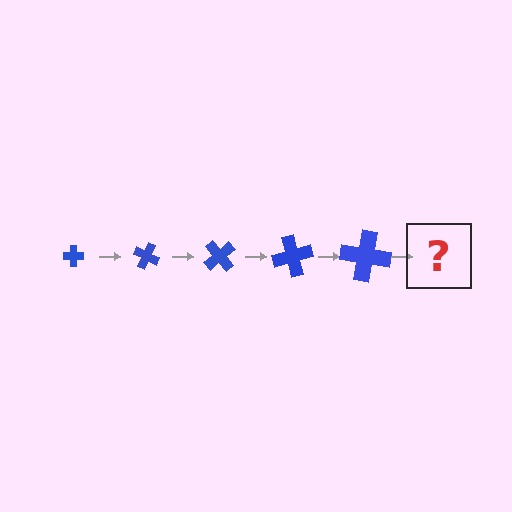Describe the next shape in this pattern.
It should be a cross, larger than the previous one and rotated 125 degrees from the start.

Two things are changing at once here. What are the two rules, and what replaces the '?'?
The two rules are that the cross grows larger each step and it rotates 25 degrees each step. The '?' should be a cross, larger than the previous one and rotated 125 degrees from the start.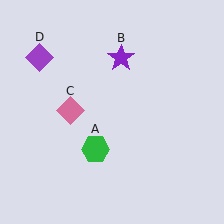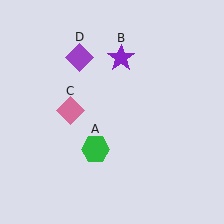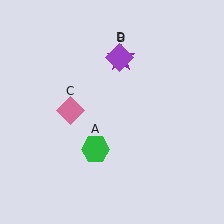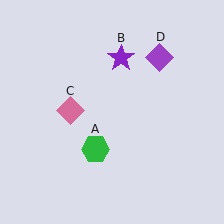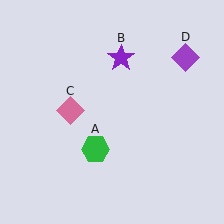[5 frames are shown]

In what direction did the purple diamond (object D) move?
The purple diamond (object D) moved right.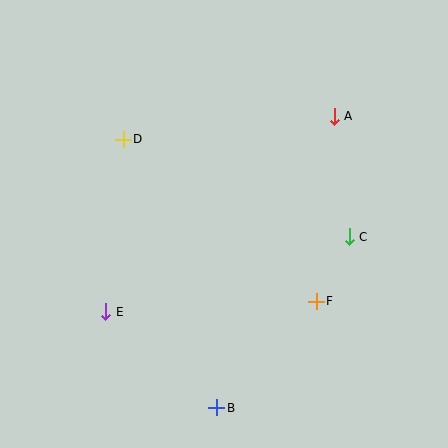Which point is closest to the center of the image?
Point F at (316, 301) is closest to the center.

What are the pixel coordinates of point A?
Point A is at (334, 116).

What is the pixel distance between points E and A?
The distance between E and A is 301 pixels.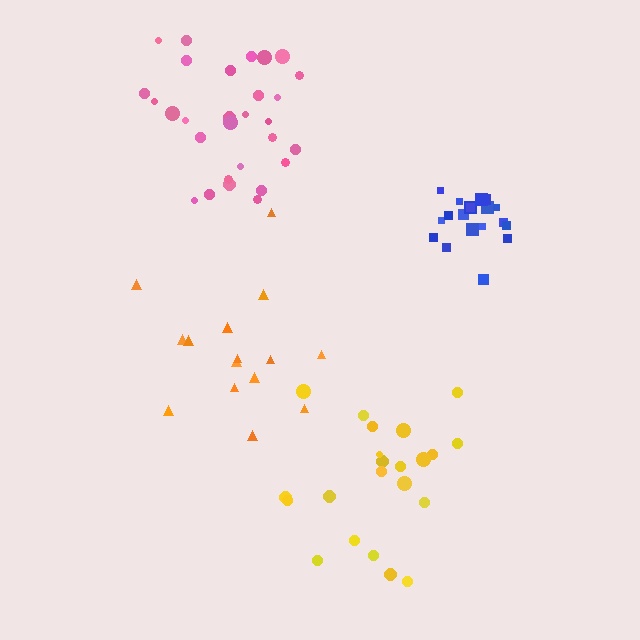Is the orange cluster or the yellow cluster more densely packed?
Yellow.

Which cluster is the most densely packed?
Blue.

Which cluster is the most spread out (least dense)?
Orange.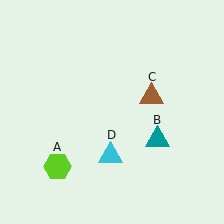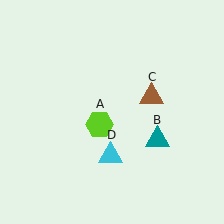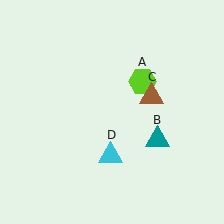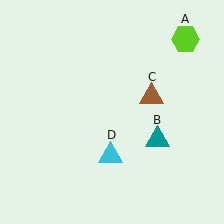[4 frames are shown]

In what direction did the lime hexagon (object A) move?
The lime hexagon (object A) moved up and to the right.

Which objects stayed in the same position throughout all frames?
Teal triangle (object B) and brown triangle (object C) and cyan triangle (object D) remained stationary.